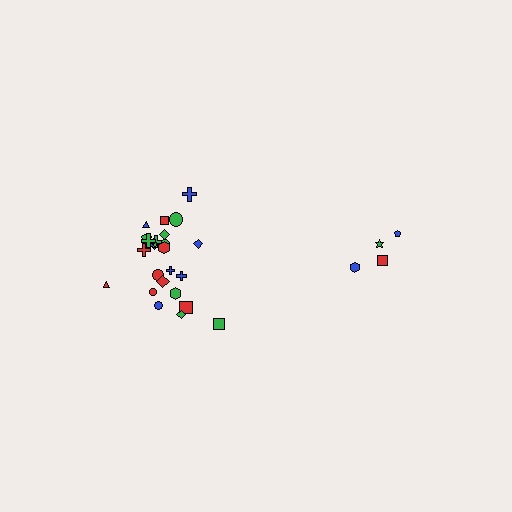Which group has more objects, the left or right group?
The left group.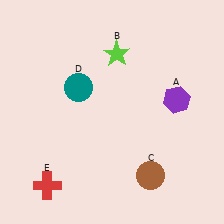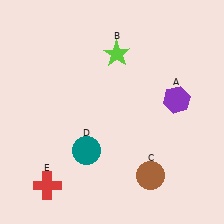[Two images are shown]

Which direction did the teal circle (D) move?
The teal circle (D) moved down.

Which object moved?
The teal circle (D) moved down.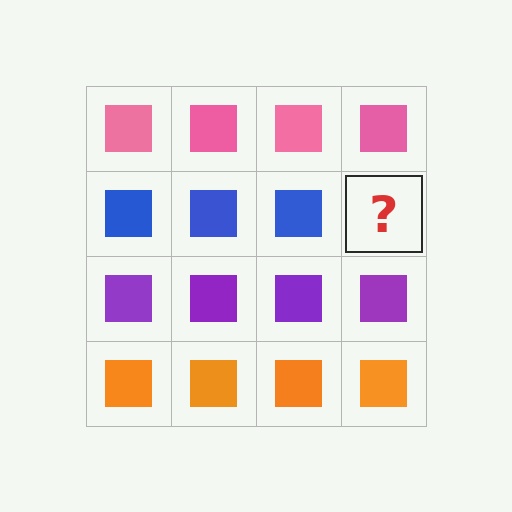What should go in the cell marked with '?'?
The missing cell should contain a blue square.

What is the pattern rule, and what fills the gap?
The rule is that each row has a consistent color. The gap should be filled with a blue square.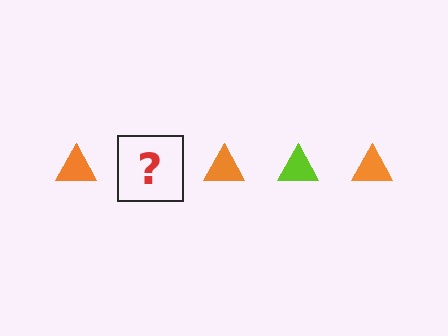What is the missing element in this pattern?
The missing element is a lime triangle.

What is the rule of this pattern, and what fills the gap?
The rule is that the pattern cycles through orange, lime triangles. The gap should be filled with a lime triangle.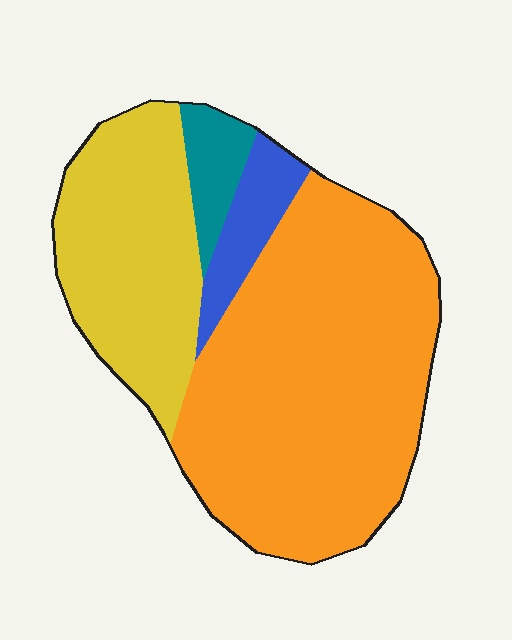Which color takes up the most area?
Orange, at roughly 60%.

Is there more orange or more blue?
Orange.